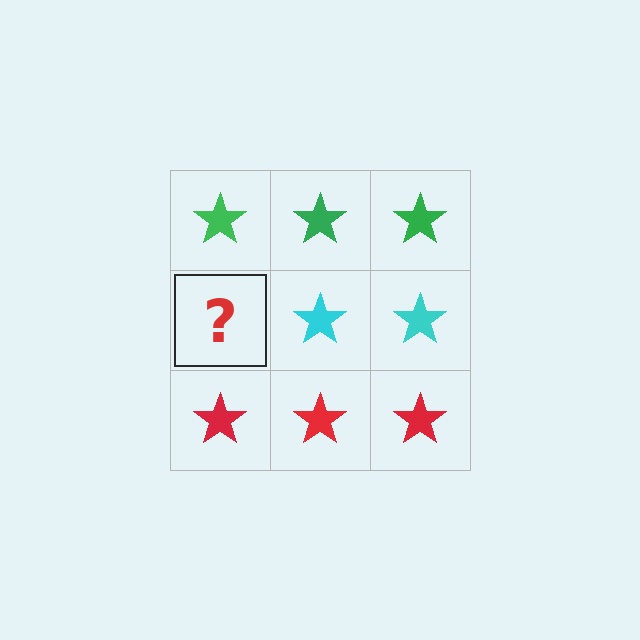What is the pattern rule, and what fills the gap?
The rule is that each row has a consistent color. The gap should be filled with a cyan star.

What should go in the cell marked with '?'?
The missing cell should contain a cyan star.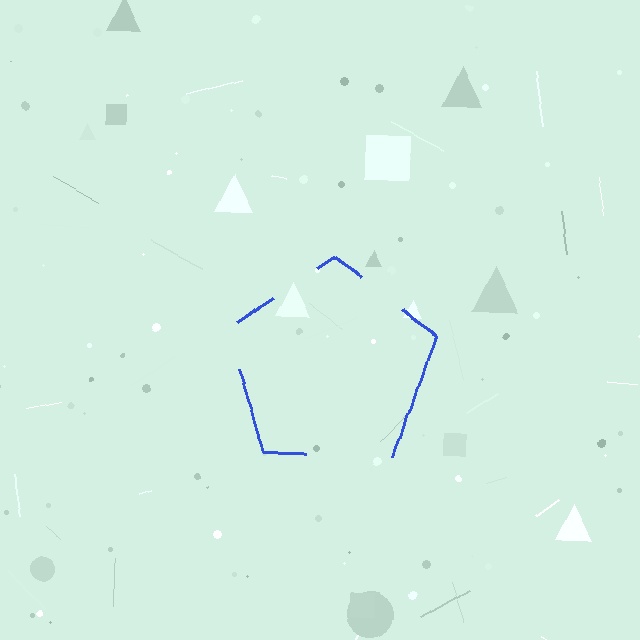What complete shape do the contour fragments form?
The contour fragments form a pentagon.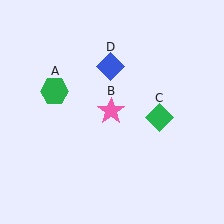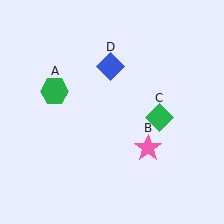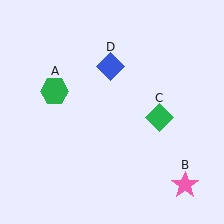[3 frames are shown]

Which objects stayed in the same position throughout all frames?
Green hexagon (object A) and green diamond (object C) and blue diamond (object D) remained stationary.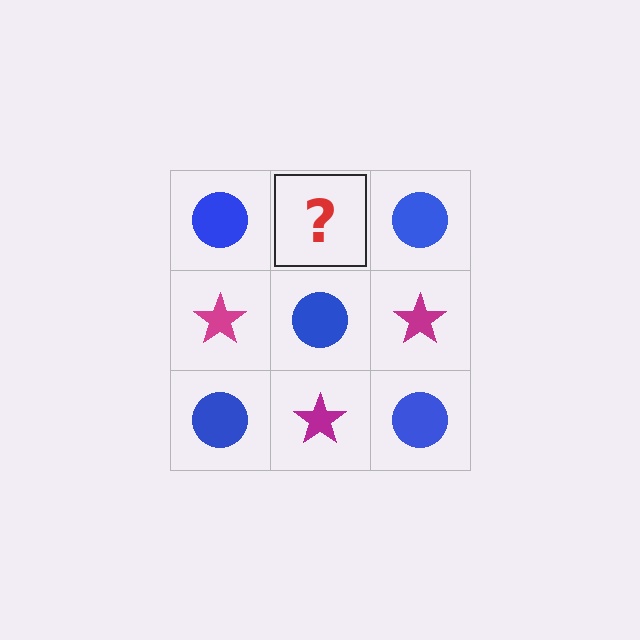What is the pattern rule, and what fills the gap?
The rule is that it alternates blue circle and magenta star in a checkerboard pattern. The gap should be filled with a magenta star.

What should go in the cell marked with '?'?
The missing cell should contain a magenta star.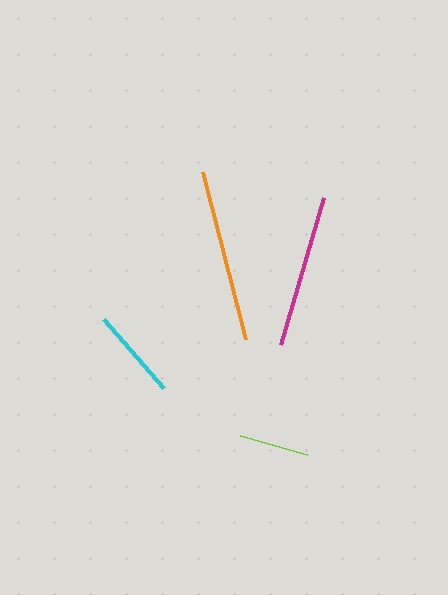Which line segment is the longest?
The orange line is the longest at approximately 172 pixels.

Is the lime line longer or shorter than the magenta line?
The magenta line is longer than the lime line.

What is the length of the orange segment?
The orange segment is approximately 172 pixels long.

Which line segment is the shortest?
The lime line is the shortest at approximately 70 pixels.